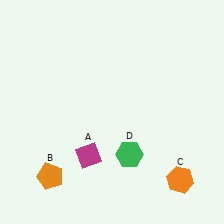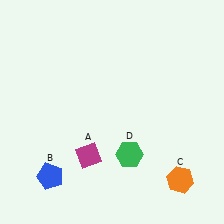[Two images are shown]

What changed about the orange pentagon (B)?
In Image 1, B is orange. In Image 2, it changed to blue.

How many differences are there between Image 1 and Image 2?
There is 1 difference between the two images.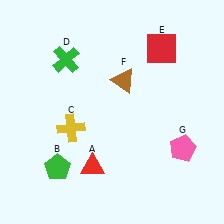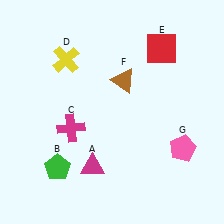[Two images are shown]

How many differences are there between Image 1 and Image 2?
There are 3 differences between the two images.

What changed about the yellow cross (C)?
In Image 1, C is yellow. In Image 2, it changed to magenta.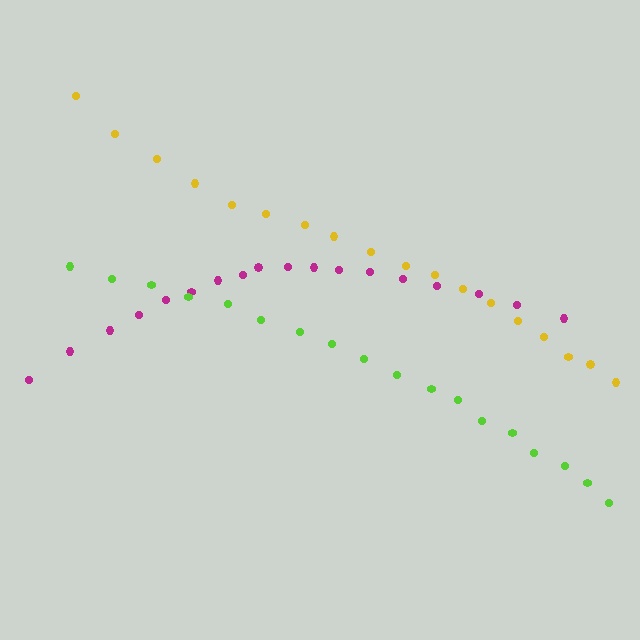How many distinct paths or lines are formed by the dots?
There are 3 distinct paths.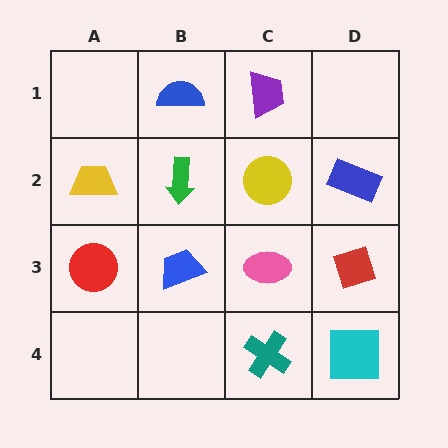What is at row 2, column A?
A yellow trapezoid.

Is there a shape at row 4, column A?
No, that cell is empty.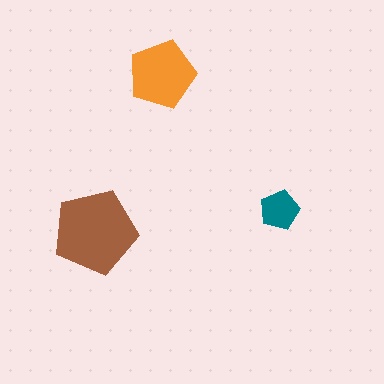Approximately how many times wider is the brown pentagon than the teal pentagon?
About 2 times wider.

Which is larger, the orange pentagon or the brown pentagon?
The brown one.